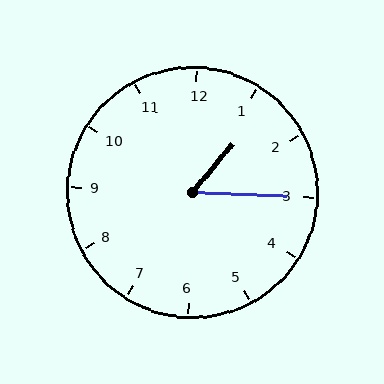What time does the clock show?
1:15.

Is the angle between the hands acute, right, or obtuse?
It is acute.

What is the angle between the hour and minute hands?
Approximately 52 degrees.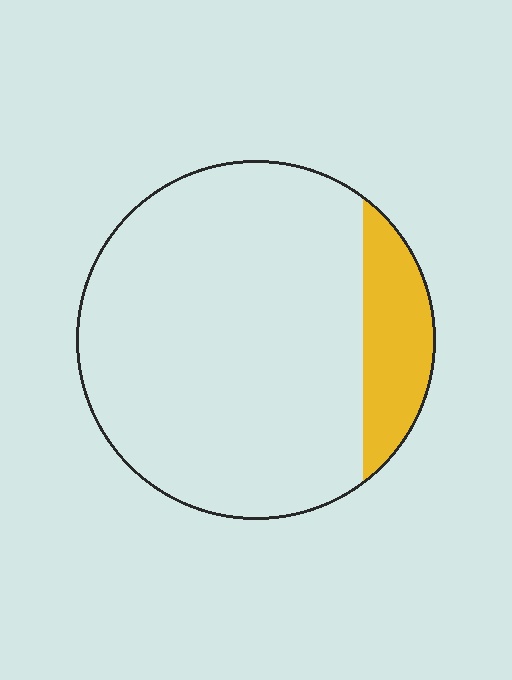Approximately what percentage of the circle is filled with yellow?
Approximately 15%.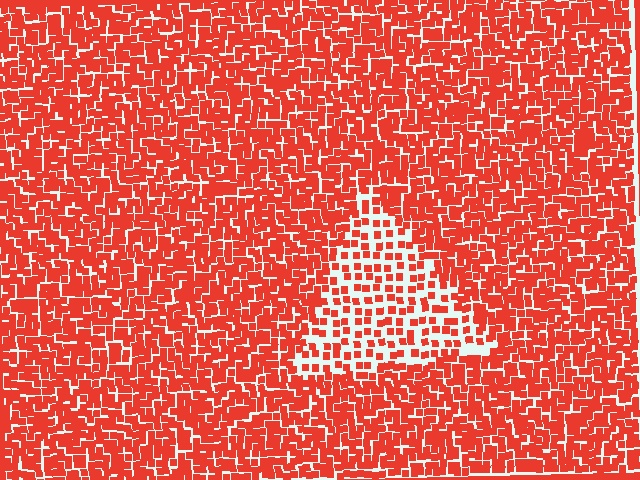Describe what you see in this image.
The image contains small red elements arranged at two different densities. A triangle-shaped region is visible where the elements are less densely packed than the surrounding area.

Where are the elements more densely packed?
The elements are more densely packed outside the triangle boundary.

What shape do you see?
I see a triangle.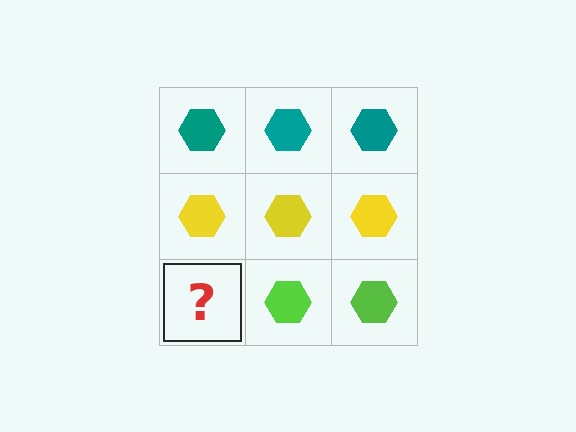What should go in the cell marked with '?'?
The missing cell should contain a lime hexagon.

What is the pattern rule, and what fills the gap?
The rule is that each row has a consistent color. The gap should be filled with a lime hexagon.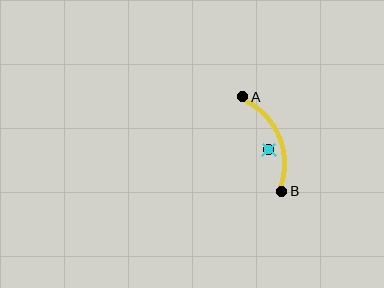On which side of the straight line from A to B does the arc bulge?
The arc bulges to the right of the straight line connecting A and B.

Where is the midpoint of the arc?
The arc midpoint is the point on the curve farthest from the straight line joining A and B. It sits to the right of that line.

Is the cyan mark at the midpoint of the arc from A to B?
No — the cyan mark does not lie on the arc at all. It sits slightly inside the curve.